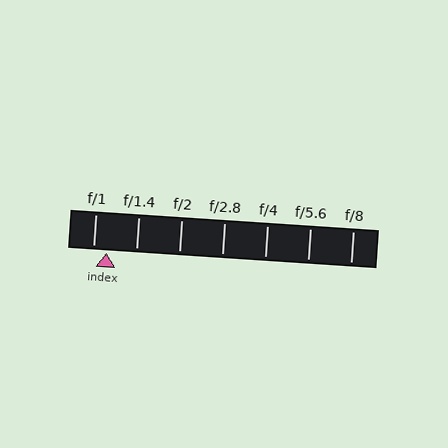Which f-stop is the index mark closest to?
The index mark is closest to f/1.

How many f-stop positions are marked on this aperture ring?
There are 7 f-stop positions marked.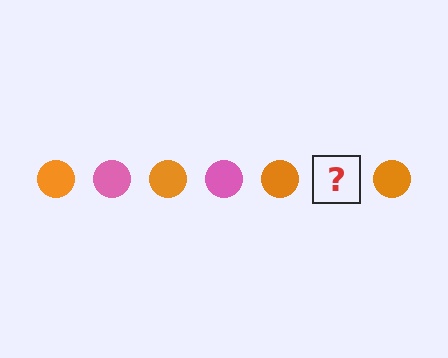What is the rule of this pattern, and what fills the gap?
The rule is that the pattern cycles through orange, pink circles. The gap should be filled with a pink circle.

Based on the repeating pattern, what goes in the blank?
The blank should be a pink circle.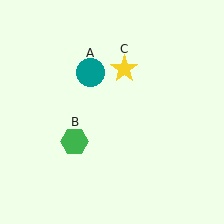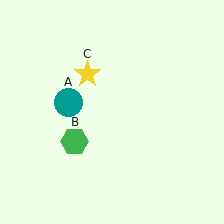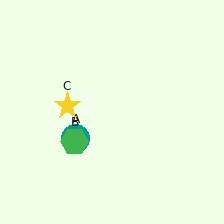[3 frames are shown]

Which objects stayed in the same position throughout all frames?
Green hexagon (object B) remained stationary.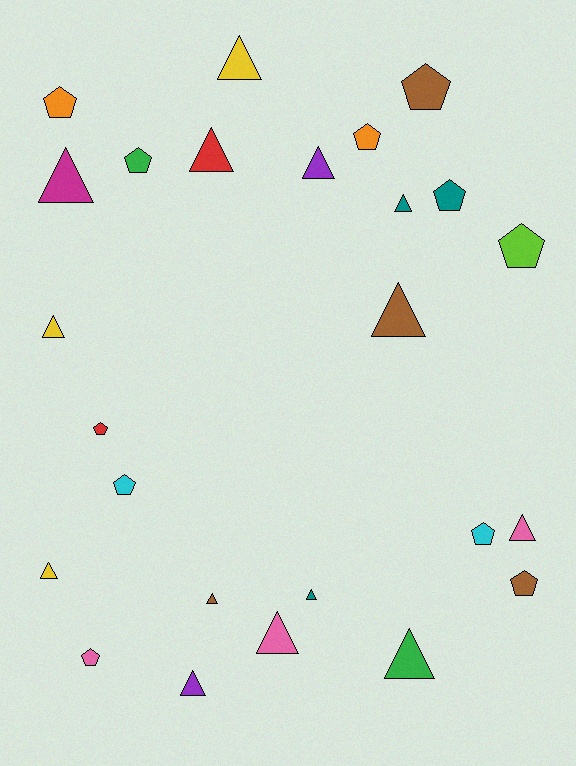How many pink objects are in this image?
There are 3 pink objects.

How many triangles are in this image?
There are 14 triangles.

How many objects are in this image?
There are 25 objects.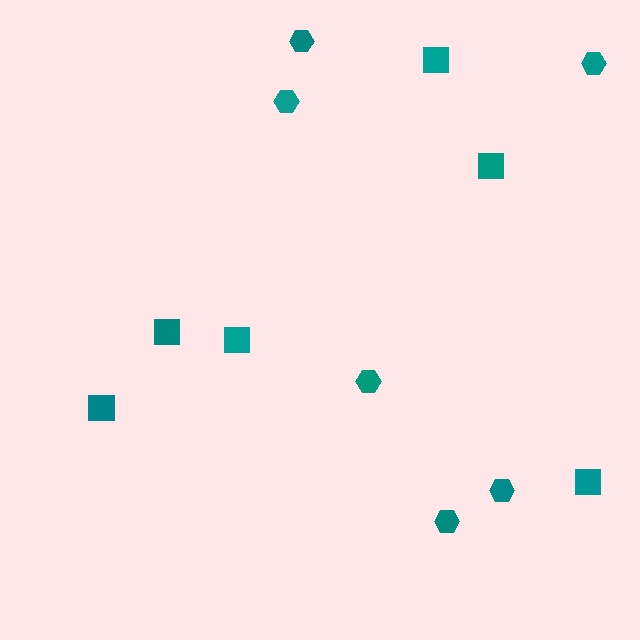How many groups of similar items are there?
There are 2 groups: one group of squares (6) and one group of hexagons (6).